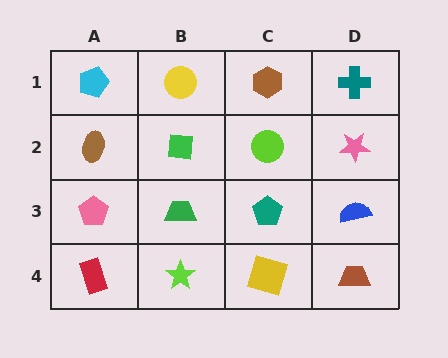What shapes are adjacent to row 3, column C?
A lime circle (row 2, column C), a yellow square (row 4, column C), a green trapezoid (row 3, column B), a blue semicircle (row 3, column D).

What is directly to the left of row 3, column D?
A teal pentagon.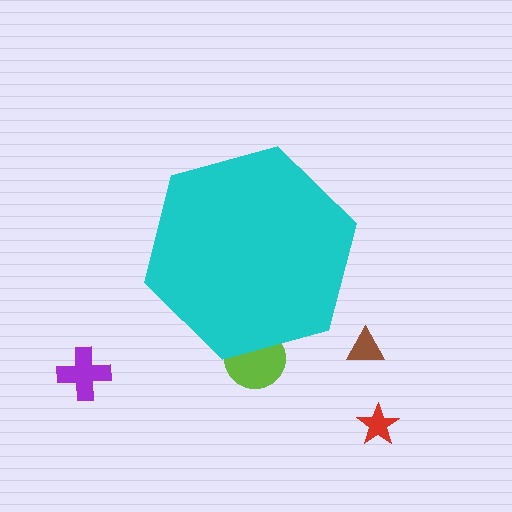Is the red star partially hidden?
No, the red star is fully visible.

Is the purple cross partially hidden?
No, the purple cross is fully visible.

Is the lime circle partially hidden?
Yes, the lime circle is partially hidden behind the cyan hexagon.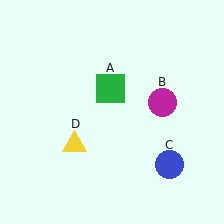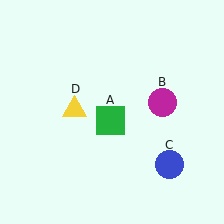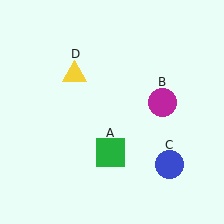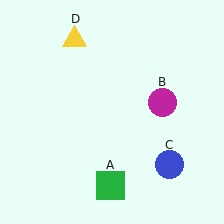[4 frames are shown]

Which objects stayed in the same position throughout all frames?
Magenta circle (object B) and blue circle (object C) remained stationary.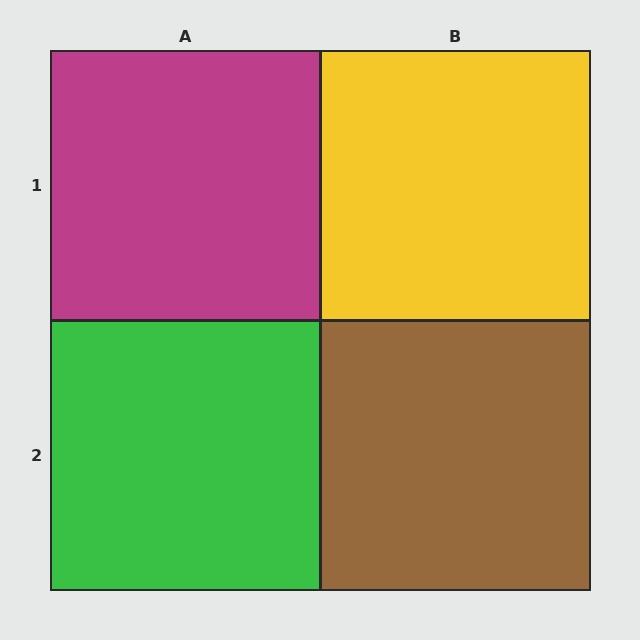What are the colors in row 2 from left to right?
Green, brown.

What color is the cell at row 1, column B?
Yellow.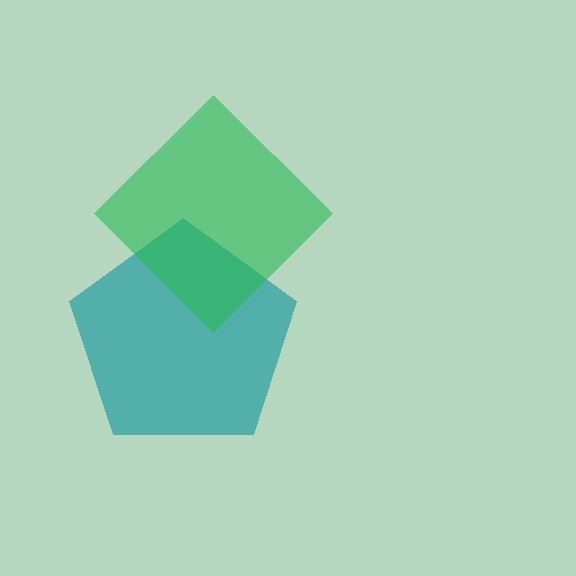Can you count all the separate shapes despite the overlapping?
Yes, there are 2 separate shapes.